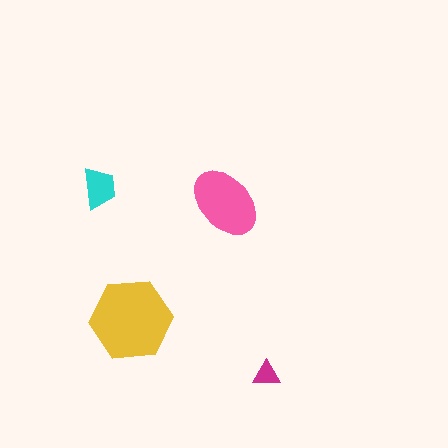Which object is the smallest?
The magenta triangle.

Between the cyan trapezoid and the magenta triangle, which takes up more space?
The cyan trapezoid.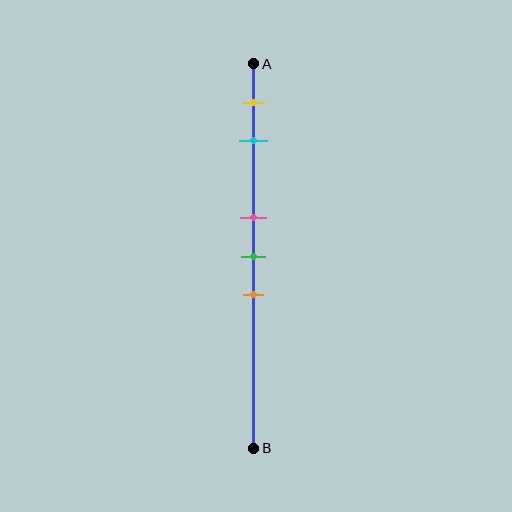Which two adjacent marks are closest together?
The pink and green marks are the closest adjacent pair.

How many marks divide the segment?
There are 5 marks dividing the segment.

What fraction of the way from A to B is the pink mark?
The pink mark is approximately 40% (0.4) of the way from A to B.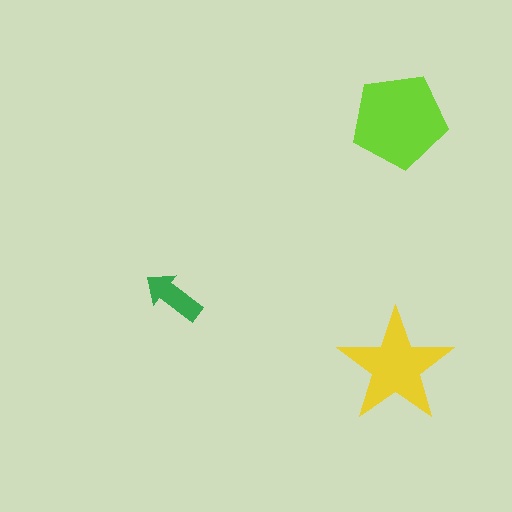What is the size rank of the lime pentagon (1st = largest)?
1st.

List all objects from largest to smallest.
The lime pentagon, the yellow star, the green arrow.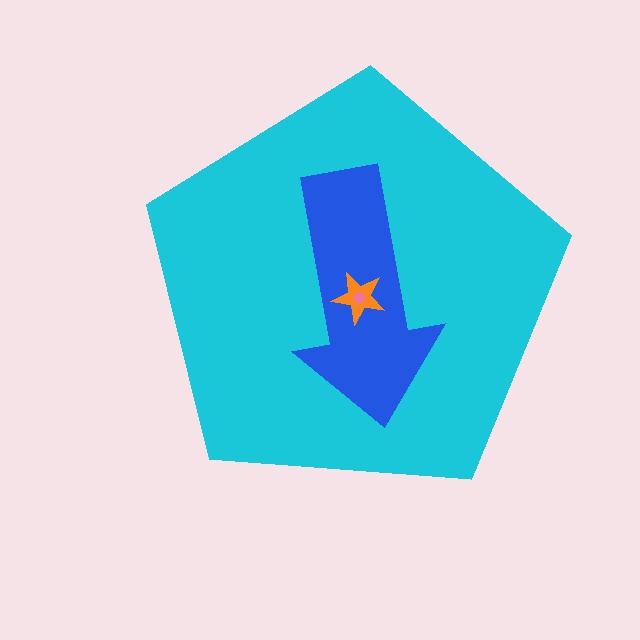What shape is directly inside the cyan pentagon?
The blue arrow.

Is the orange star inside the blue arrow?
Yes.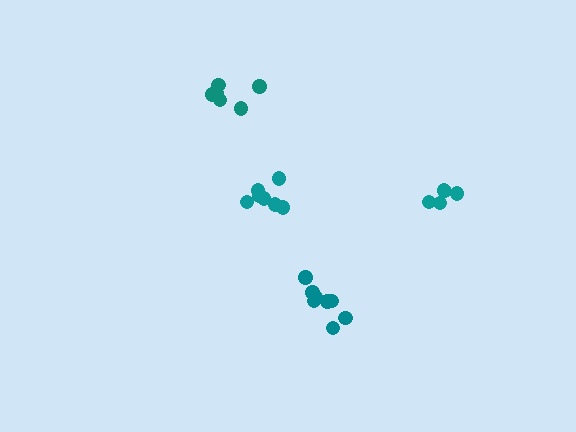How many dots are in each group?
Group 1: 6 dots, Group 2: 5 dots, Group 3: 9 dots, Group 4: 7 dots (27 total).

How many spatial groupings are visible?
There are 4 spatial groupings.